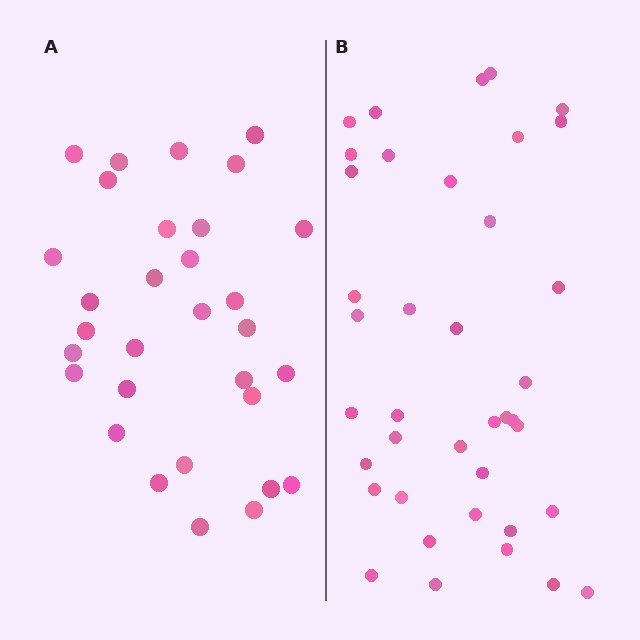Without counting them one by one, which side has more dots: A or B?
Region B (the right region) has more dots.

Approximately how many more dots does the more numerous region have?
Region B has roughly 8 or so more dots than region A.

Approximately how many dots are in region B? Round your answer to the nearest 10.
About 40 dots. (The exact count is 39, which rounds to 40.)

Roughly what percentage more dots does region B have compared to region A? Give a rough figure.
About 25% more.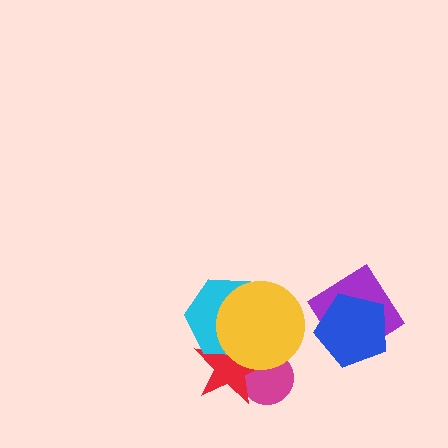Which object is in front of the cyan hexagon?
The yellow circle is in front of the cyan hexagon.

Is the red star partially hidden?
Yes, it is partially covered by another shape.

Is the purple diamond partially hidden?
Yes, it is partially covered by another shape.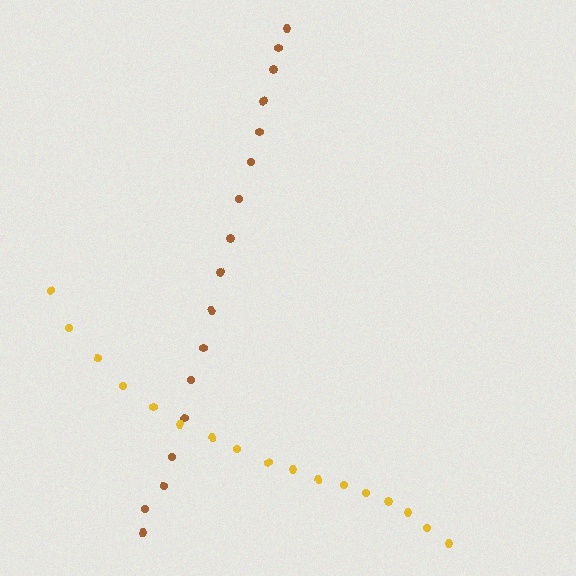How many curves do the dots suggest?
There are 2 distinct paths.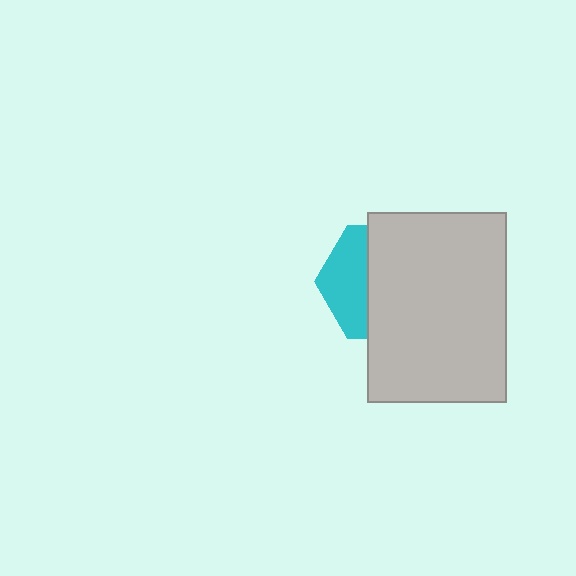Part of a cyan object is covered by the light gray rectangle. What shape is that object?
It is a hexagon.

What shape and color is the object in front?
The object in front is a light gray rectangle.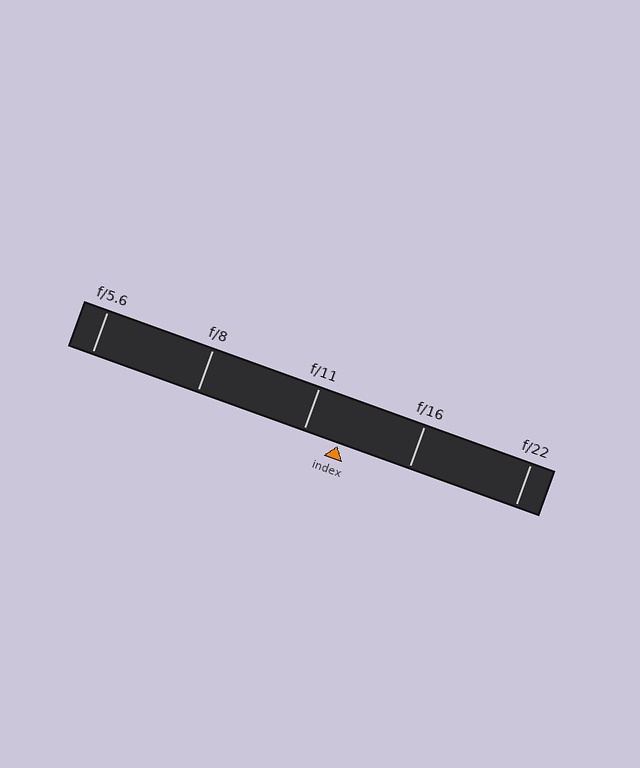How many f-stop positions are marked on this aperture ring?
There are 5 f-stop positions marked.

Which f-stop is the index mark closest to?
The index mark is closest to f/11.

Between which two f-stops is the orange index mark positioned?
The index mark is between f/11 and f/16.